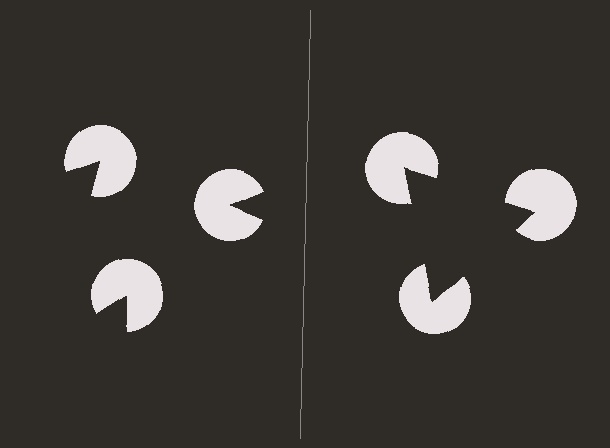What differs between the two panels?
The pac-man discs are positioned identically on both sides; only the wedge orientations differ. On the right they align to a triangle; on the left they are misaligned.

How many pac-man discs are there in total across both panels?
6 — 3 on each side.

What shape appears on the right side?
An illusory triangle.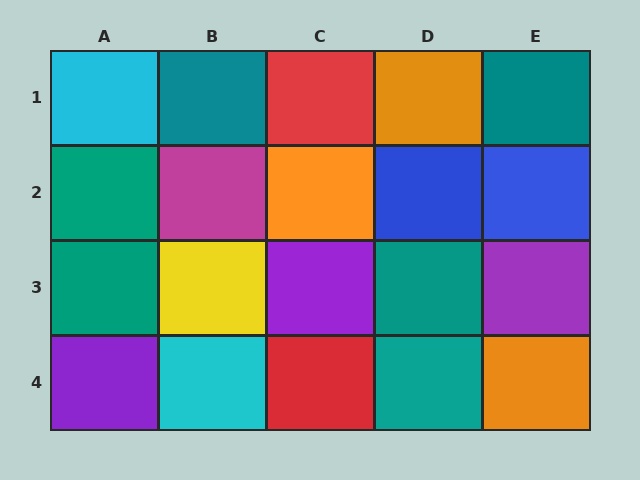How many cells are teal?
6 cells are teal.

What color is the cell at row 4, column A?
Purple.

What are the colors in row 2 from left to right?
Teal, magenta, orange, blue, blue.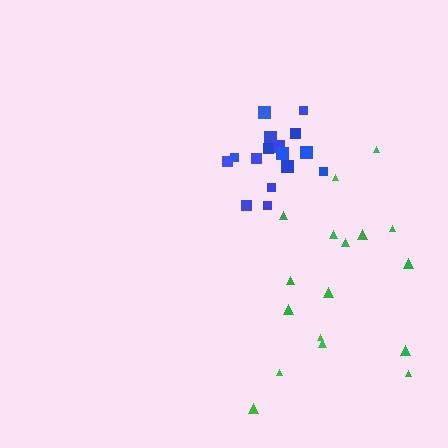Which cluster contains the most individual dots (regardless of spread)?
Green (17).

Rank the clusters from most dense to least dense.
blue, green.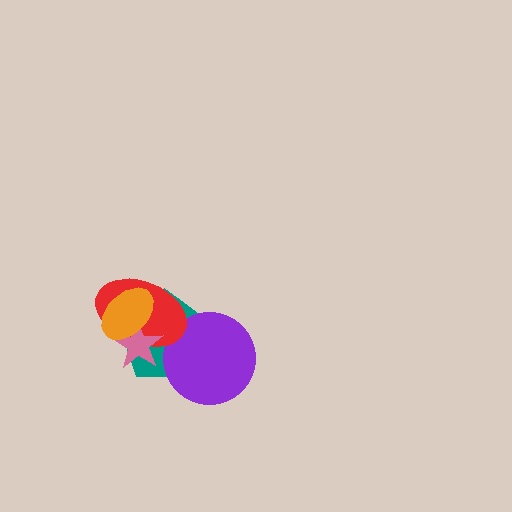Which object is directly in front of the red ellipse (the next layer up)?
The pink star is directly in front of the red ellipse.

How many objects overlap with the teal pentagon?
4 objects overlap with the teal pentagon.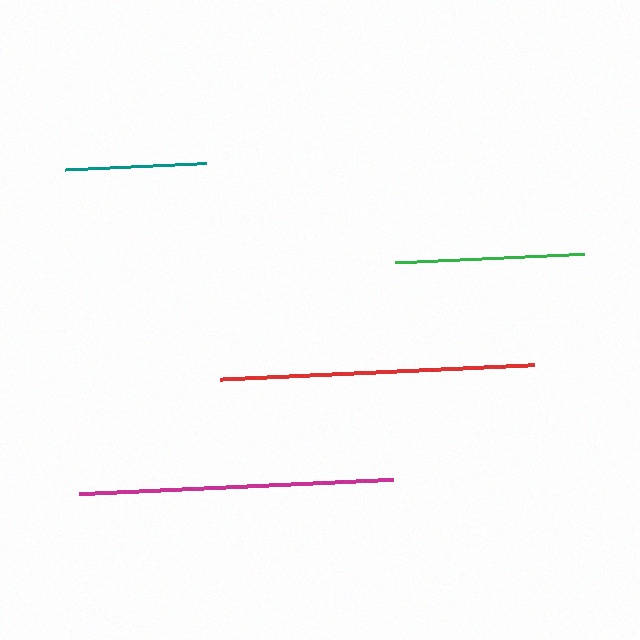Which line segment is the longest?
The red line is the longest at approximately 316 pixels.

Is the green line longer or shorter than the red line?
The red line is longer than the green line.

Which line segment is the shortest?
The teal line is the shortest at approximately 141 pixels.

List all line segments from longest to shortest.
From longest to shortest: red, magenta, green, teal.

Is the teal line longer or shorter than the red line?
The red line is longer than the teal line.